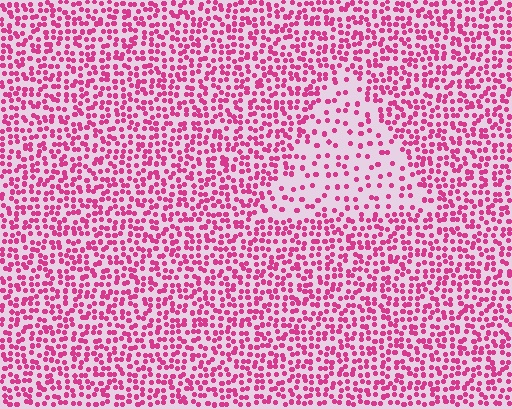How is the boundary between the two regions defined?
The boundary is defined by a change in element density (approximately 2.3x ratio). All elements are the same color, size, and shape.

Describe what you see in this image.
The image contains small magenta elements arranged at two different densities. A triangle-shaped region is visible where the elements are less densely packed than the surrounding area.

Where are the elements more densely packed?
The elements are more densely packed outside the triangle boundary.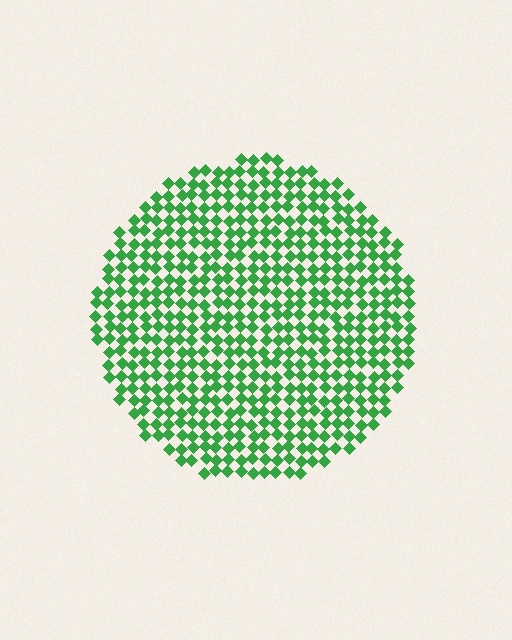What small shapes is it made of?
It is made of small diamonds.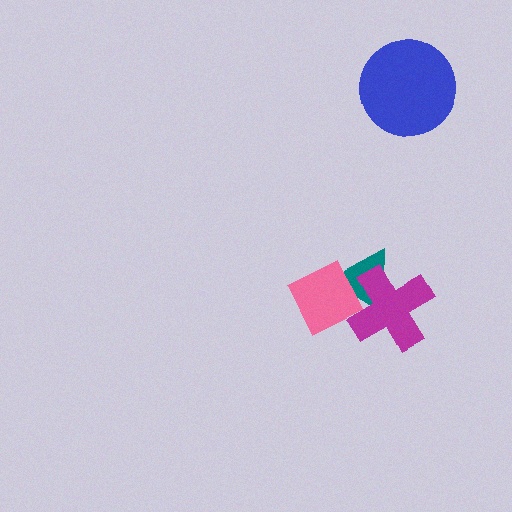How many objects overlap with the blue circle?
0 objects overlap with the blue circle.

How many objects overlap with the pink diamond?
2 objects overlap with the pink diamond.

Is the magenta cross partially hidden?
Yes, it is partially covered by another shape.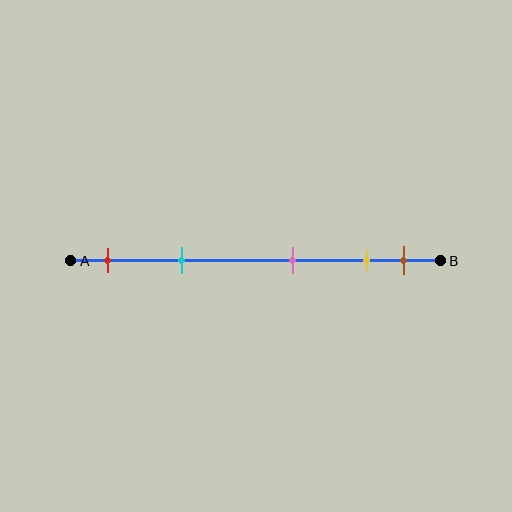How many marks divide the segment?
There are 5 marks dividing the segment.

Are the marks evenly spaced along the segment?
No, the marks are not evenly spaced.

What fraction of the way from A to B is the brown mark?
The brown mark is approximately 90% (0.9) of the way from A to B.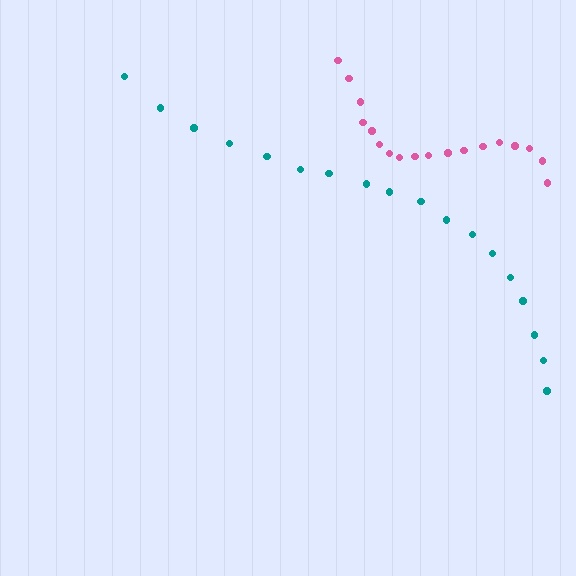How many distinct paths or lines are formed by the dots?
There are 2 distinct paths.